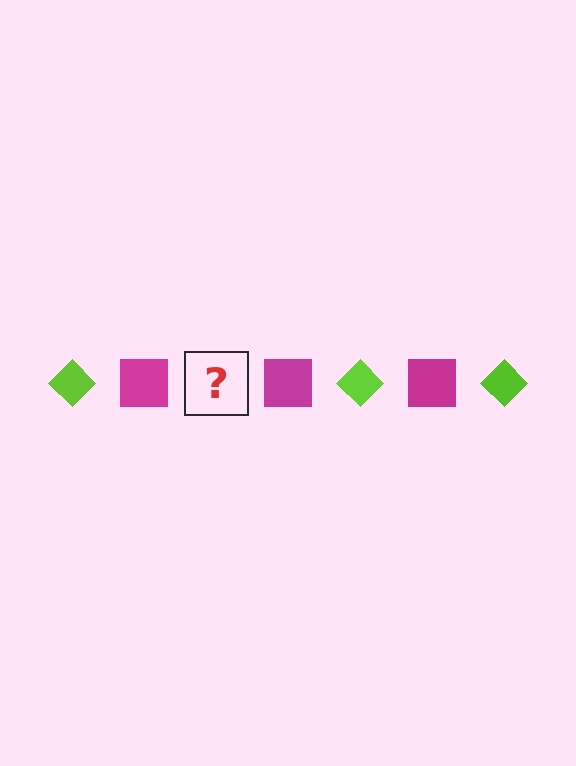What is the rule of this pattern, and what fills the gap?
The rule is that the pattern alternates between lime diamond and magenta square. The gap should be filled with a lime diamond.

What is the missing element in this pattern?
The missing element is a lime diamond.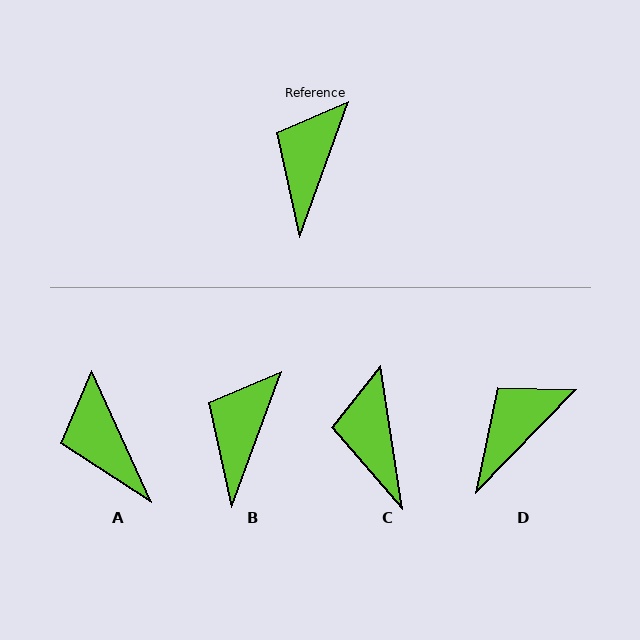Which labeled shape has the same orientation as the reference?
B.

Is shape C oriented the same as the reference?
No, it is off by about 28 degrees.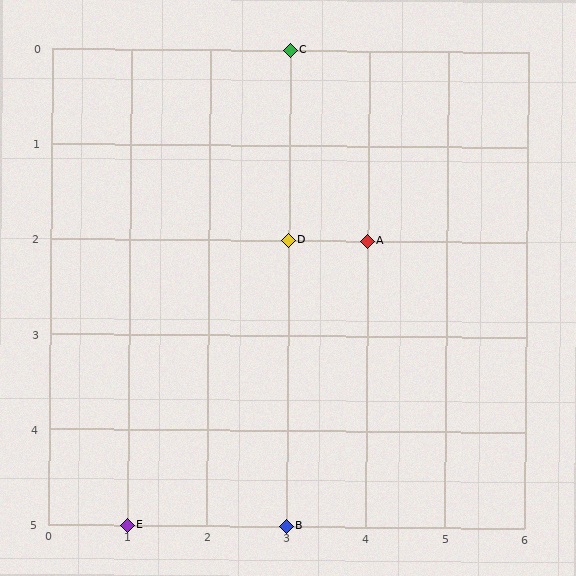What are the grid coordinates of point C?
Point C is at grid coordinates (3, 0).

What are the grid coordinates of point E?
Point E is at grid coordinates (1, 5).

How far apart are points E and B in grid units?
Points E and B are 2 columns apart.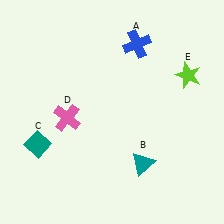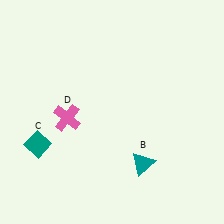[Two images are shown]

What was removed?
The blue cross (A), the lime star (E) were removed in Image 2.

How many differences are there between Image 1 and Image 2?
There are 2 differences between the two images.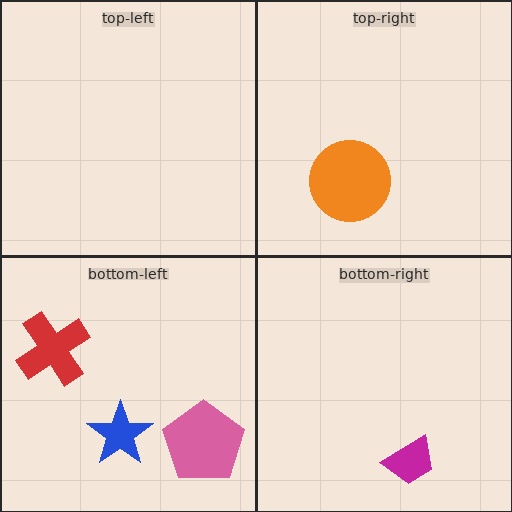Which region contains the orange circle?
The top-right region.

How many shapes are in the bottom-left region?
3.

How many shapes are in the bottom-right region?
1.